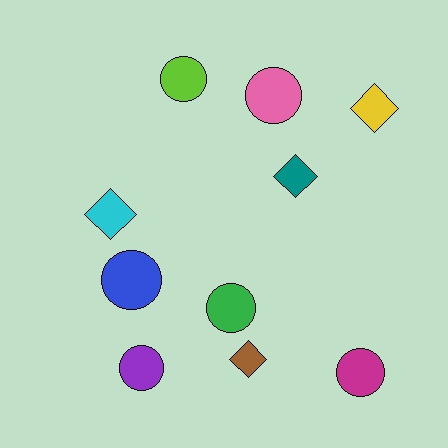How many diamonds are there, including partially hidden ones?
There are 4 diamonds.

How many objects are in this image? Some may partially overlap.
There are 10 objects.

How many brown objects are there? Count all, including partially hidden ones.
There is 1 brown object.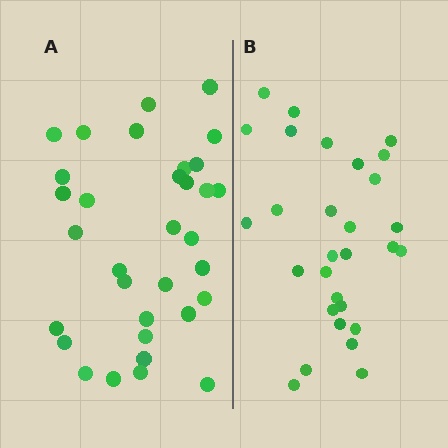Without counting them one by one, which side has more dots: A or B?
Region A (the left region) has more dots.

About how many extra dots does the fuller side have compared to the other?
Region A has about 4 more dots than region B.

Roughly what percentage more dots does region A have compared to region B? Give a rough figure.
About 15% more.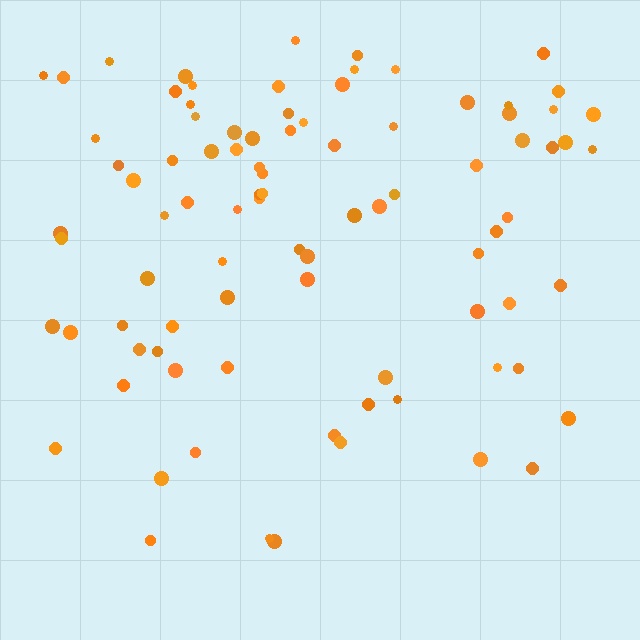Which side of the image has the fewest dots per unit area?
The bottom.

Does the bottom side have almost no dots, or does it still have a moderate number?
Still a moderate number, just noticeably fewer than the top.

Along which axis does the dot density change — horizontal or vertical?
Vertical.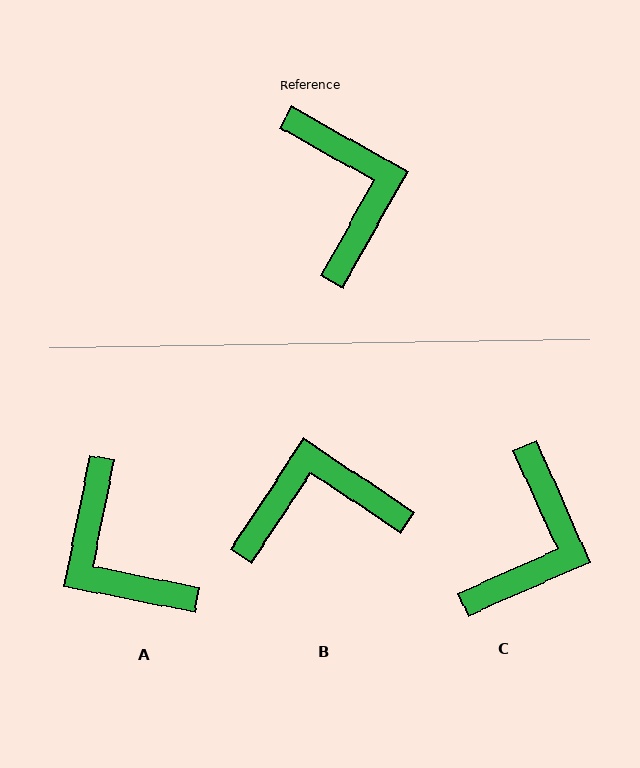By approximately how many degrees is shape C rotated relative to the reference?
Approximately 37 degrees clockwise.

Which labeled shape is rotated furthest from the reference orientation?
A, about 162 degrees away.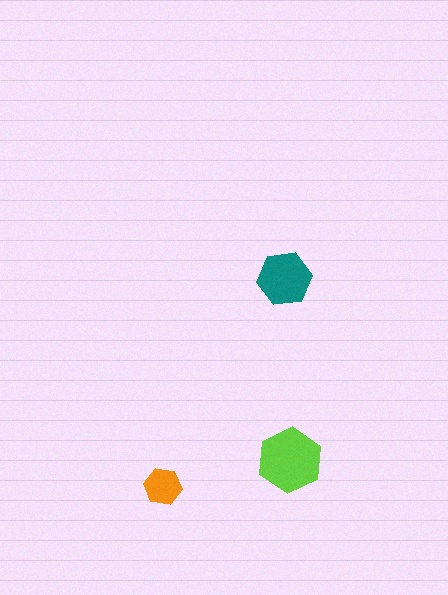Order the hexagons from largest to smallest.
the lime one, the teal one, the orange one.